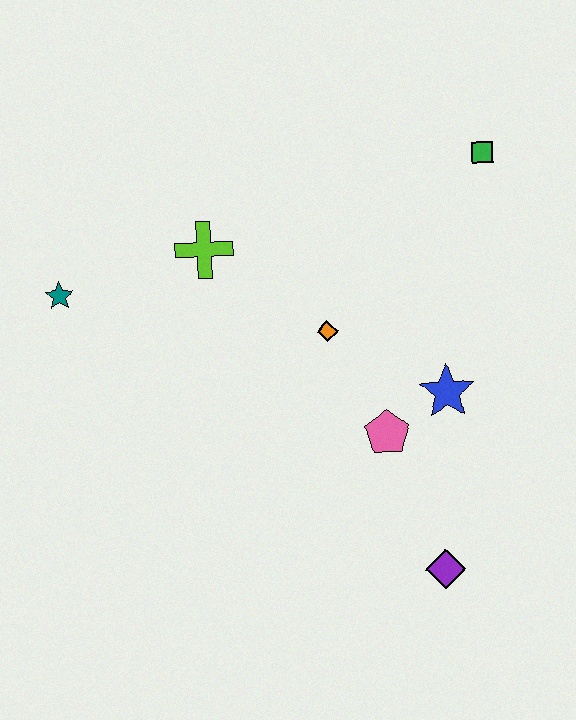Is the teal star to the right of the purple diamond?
No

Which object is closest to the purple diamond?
The pink pentagon is closest to the purple diamond.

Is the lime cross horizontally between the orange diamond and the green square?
No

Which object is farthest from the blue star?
The teal star is farthest from the blue star.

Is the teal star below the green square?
Yes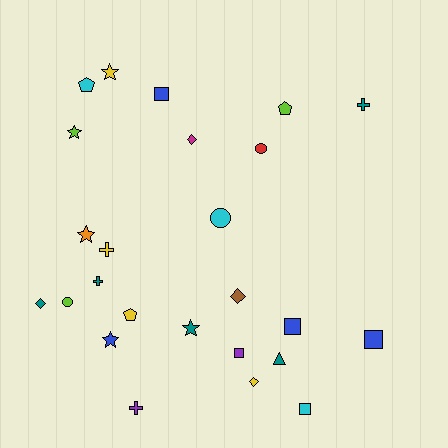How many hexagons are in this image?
There are no hexagons.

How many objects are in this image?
There are 25 objects.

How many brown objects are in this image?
There is 1 brown object.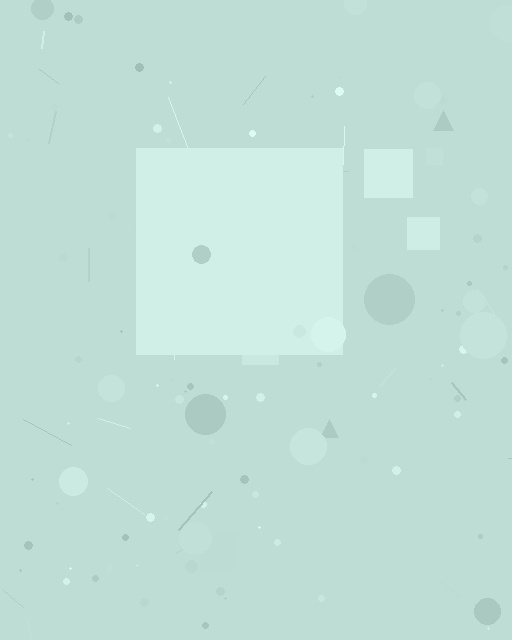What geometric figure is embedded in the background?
A square is embedded in the background.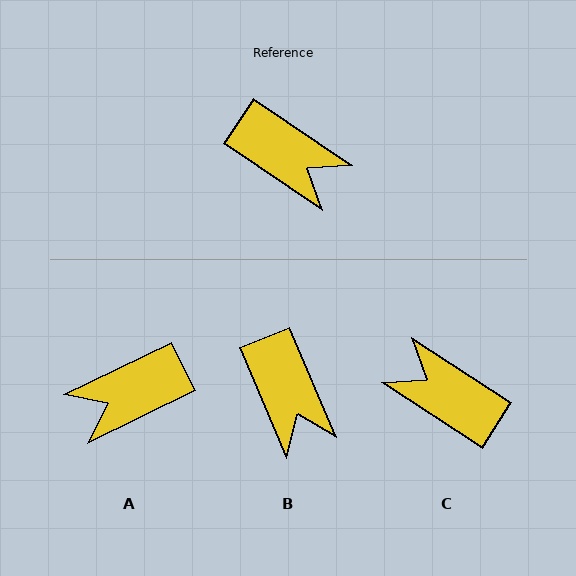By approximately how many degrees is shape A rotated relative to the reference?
Approximately 120 degrees clockwise.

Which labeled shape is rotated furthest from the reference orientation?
C, about 179 degrees away.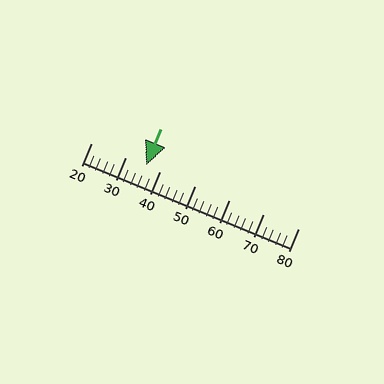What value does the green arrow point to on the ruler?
The green arrow points to approximately 36.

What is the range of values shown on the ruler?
The ruler shows values from 20 to 80.